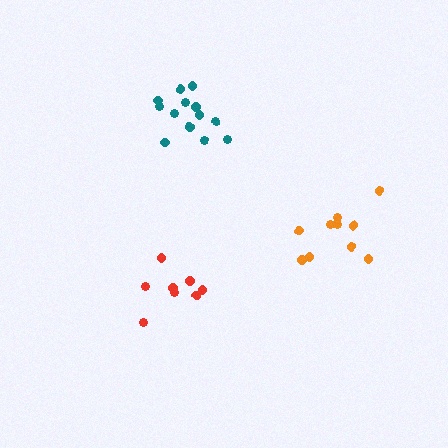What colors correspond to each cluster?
The clusters are colored: red, orange, teal.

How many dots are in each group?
Group 1: 8 dots, Group 2: 10 dots, Group 3: 13 dots (31 total).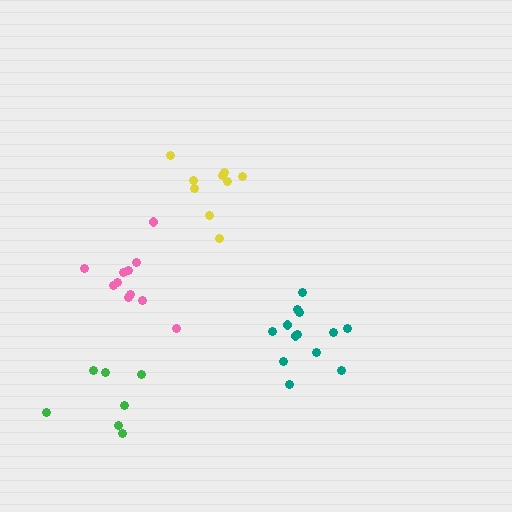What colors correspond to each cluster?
The clusters are colored: pink, yellow, teal, green.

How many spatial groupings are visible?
There are 4 spatial groupings.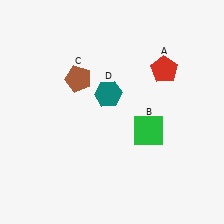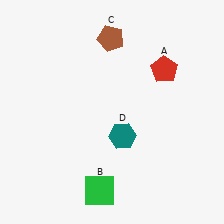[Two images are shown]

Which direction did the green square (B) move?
The green square (B) moved down.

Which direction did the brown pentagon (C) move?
The brown pentagon (C) moved up.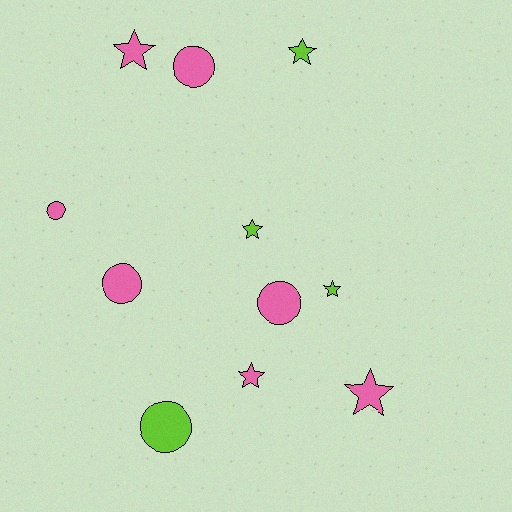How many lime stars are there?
There are 3 lime stars.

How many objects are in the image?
There are 11 objects.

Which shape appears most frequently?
Star, with 6 objects.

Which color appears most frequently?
Pink, with 7 objects.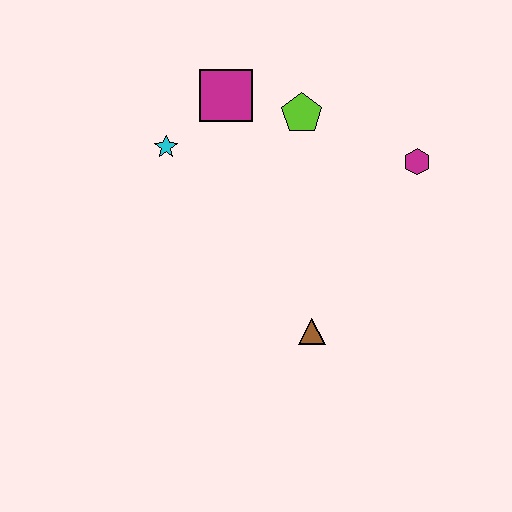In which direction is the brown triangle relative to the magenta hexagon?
The brown triangle is below the magenta hexagon.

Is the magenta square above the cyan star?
Yes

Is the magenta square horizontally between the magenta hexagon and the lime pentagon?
No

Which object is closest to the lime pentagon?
The magenta square is closest to the lime pentagon.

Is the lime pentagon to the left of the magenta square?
No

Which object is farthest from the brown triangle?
The magenta square is farthest from the brown triangle.